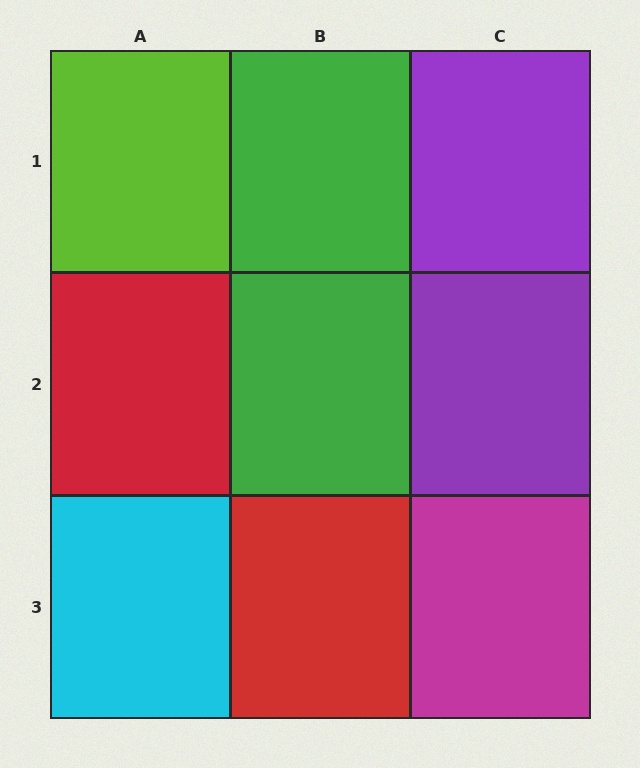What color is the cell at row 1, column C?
Purple.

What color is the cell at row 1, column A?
Lime.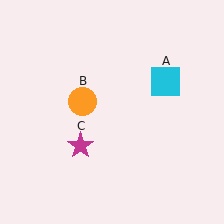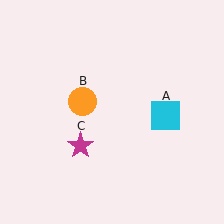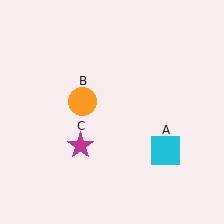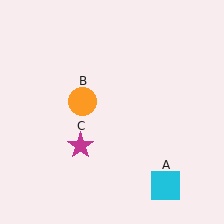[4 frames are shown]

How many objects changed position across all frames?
1 object changed position: cyan square (object A).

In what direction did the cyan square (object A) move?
The cyan square (object A) moved down.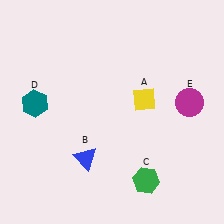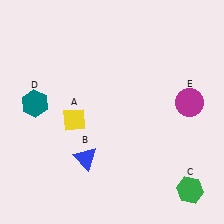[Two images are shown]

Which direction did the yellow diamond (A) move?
The yellow diamond (A) moved left.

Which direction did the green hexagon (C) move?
The green hexagon (C) moved right.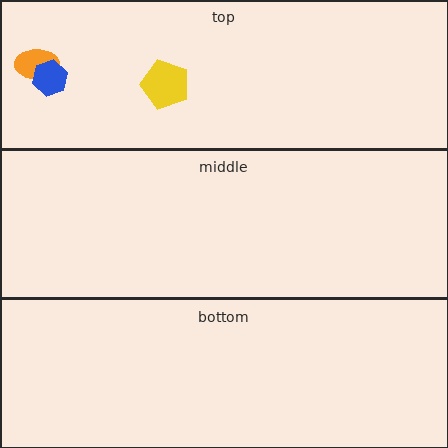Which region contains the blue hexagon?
The top region.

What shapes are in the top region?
The orange ellipse, the blue hexagon, the yellow pentagon.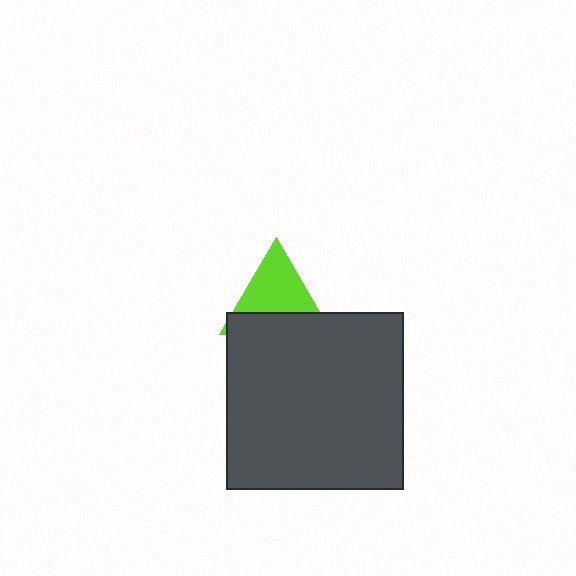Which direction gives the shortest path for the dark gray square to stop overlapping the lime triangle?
Moving down gives the shortest separation.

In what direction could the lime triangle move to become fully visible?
The lime triangle could move up. That would shift it out from behind the dark gray square entirely.